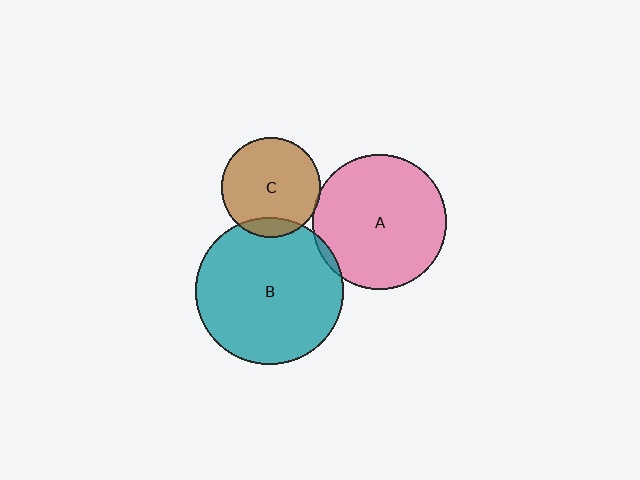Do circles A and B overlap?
Yes.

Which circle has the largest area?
Circle B (teal).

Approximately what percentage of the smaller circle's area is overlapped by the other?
Approximately 5%.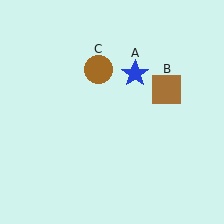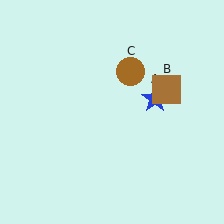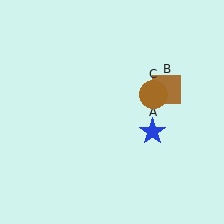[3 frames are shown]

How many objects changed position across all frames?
2 objects changed position: blue star (object A), brown circle (object C).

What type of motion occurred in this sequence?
The blue star (object A), brown circle (object C) rotated clockwise around the center of the scene.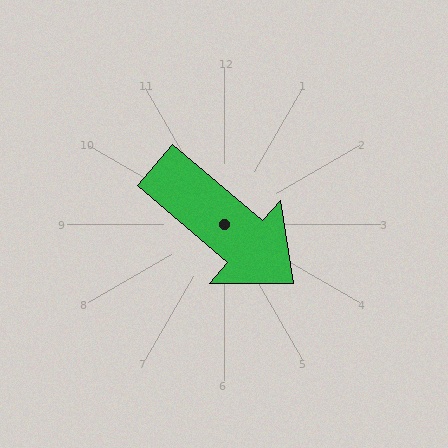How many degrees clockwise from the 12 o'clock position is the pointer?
Approximately 130 degrees.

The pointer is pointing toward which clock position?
Roughly 4 o'clock.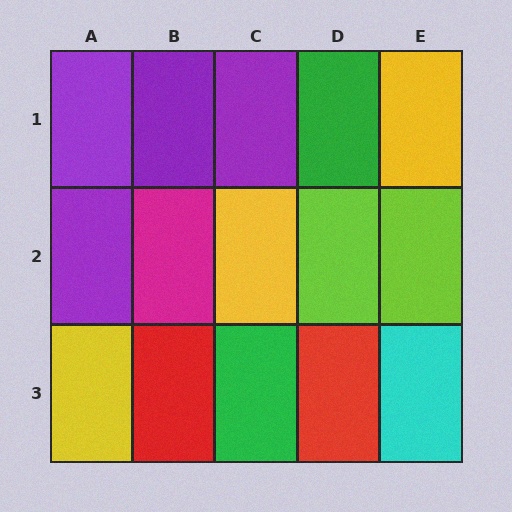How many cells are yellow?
3 cells are yellow.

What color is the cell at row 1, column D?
Green.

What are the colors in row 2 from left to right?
Purple, magenta, yellow, lime, lime.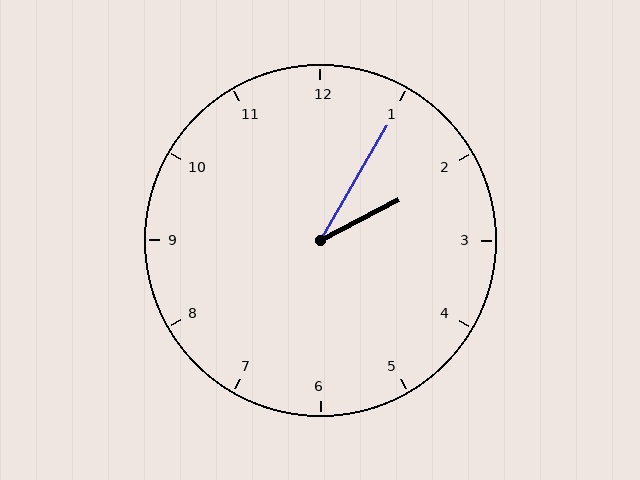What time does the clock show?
2:05.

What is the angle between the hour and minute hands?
Approximately 32 degrees.